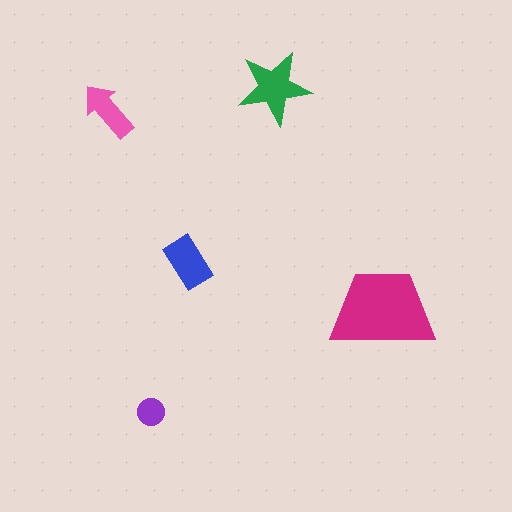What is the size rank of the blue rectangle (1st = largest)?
3rd.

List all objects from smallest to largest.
The purple circle, the pink arrow, the blue rectangle, the green star, the magenta trapezoid.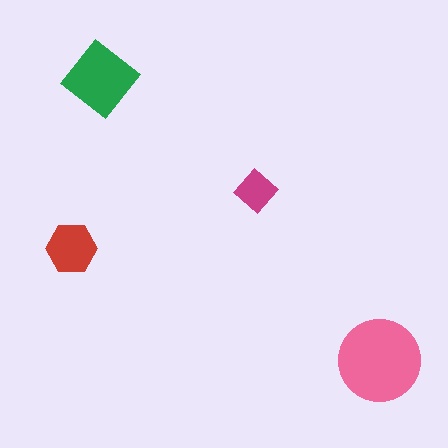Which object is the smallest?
The magenta diamond.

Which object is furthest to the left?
The red hexagon is leftmost.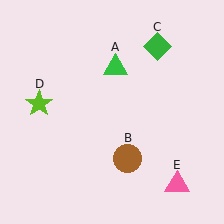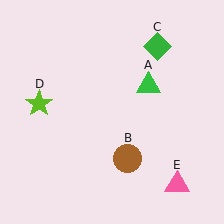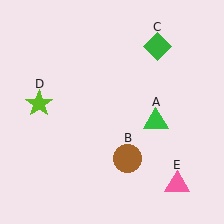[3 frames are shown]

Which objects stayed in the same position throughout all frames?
Brown circle (object B) and green diamond (object C) and lime star (object D) and pink triangle (object E) remained stationary.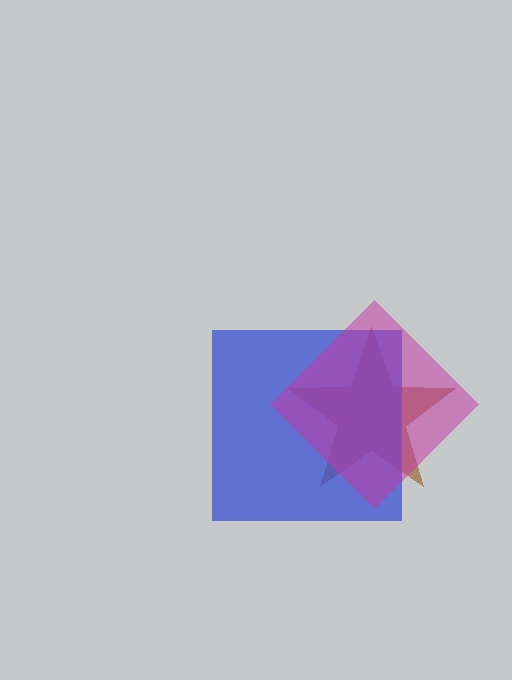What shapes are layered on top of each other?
The layered shapes are: a brown star, a blue square, a magenta diamond.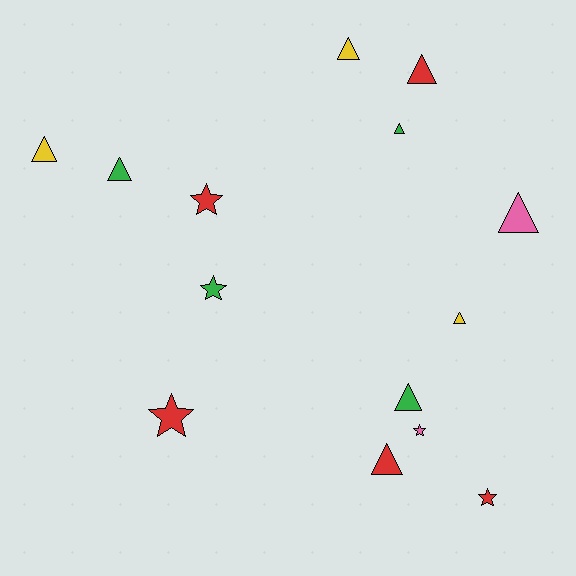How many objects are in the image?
There are 14 objects.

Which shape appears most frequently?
Triangle, with 9 objects.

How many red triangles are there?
There are 2 red triangles.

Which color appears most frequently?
Red, with 5 objects.